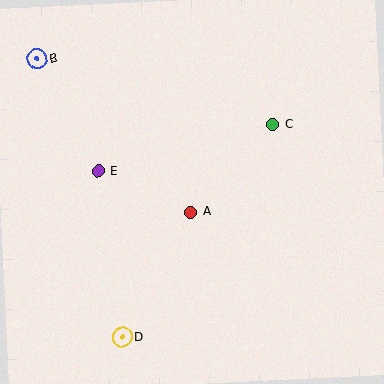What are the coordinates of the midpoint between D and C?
The midpoint between D and C is at (198, 231).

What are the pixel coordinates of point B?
Point B is at (37, 59).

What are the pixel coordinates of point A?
Point A is at (191, 212).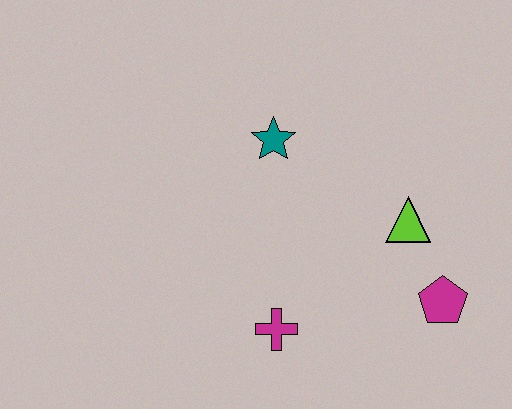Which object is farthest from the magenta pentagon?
The teal star is farthest from the magenta pentagon.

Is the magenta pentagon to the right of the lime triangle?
Yes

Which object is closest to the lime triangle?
The magenta pentagon is closest to the lime triangle.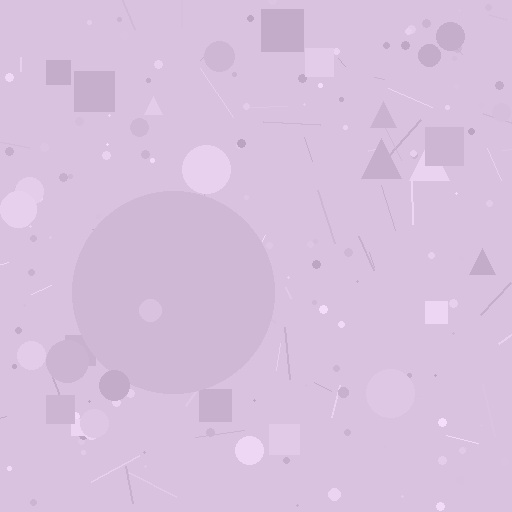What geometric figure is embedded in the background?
A circle is embedded in the background.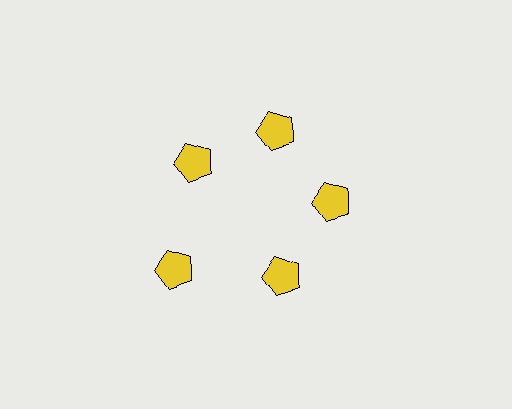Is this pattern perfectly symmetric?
No. The 5 yellow pentagons are arranged in a ring, but one element near the 8 o'clock position is pushed outward from the center, breaking the 5-fold rotational symmetry.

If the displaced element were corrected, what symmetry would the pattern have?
It would have 5-fold rotational symmetry — the pattern would map onto itself every 72 degrees.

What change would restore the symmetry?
The symmetry would be restored by moving it inward, back onto the ring so that all 5 pentagons sit at equal angles and equal distance from the center.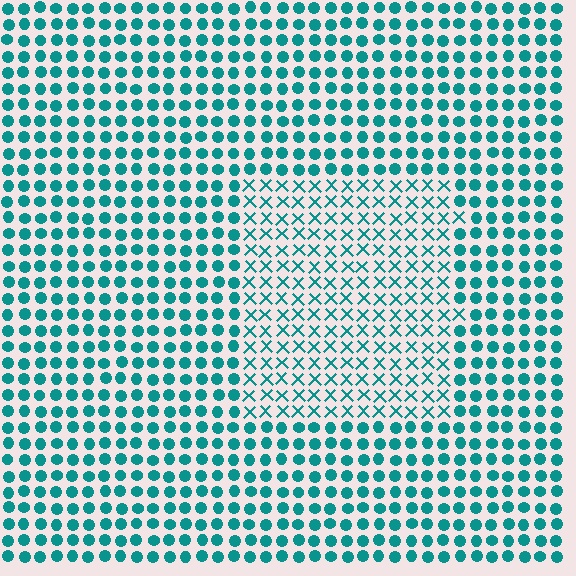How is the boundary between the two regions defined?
The boundary is defined by a change in element shape: X marks inside vs. circles outside. All elements share the same color and spacing.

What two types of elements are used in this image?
The image uses X marks inside the rectangle region and circles outside it.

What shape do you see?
I see a rectangle.